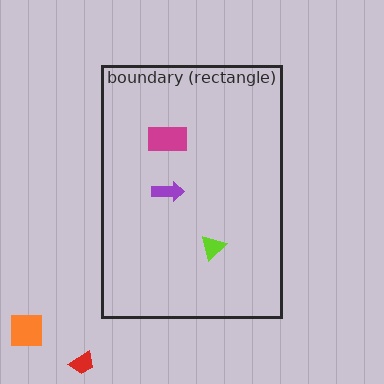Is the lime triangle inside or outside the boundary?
Inside.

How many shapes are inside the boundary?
3 inside, 2 outside.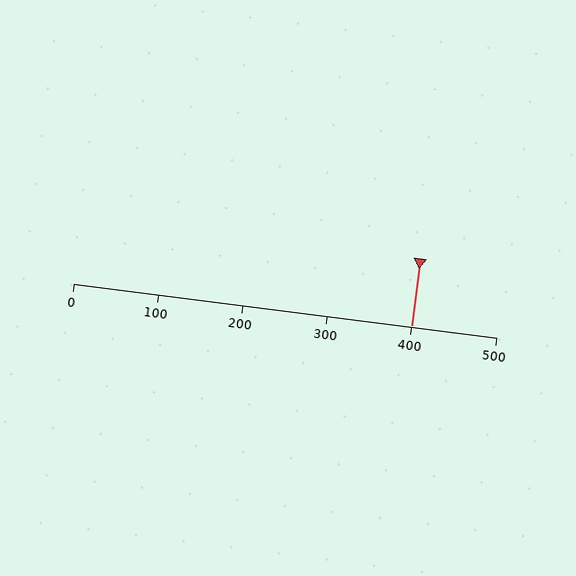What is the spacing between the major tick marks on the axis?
The major ticks are spaced 100 apart.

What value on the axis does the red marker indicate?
The marker indicates approximately 400.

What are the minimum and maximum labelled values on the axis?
The axis runs from 0 to 500.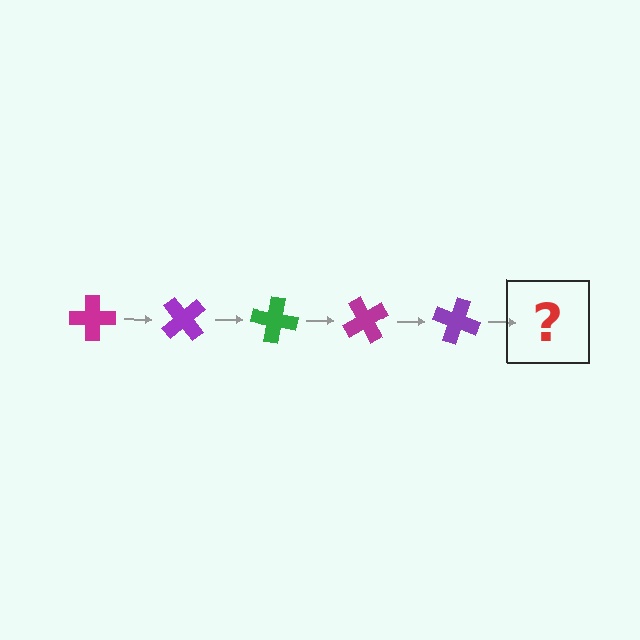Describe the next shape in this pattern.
It should be a green cross, rotated 250 degrees from the start.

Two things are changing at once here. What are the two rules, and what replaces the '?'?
The two rules are that it rotates 50 degrees each step and the color cycles through magenta, purple, and green. The '?' should be a green cross, rotated 250 degrees from the start.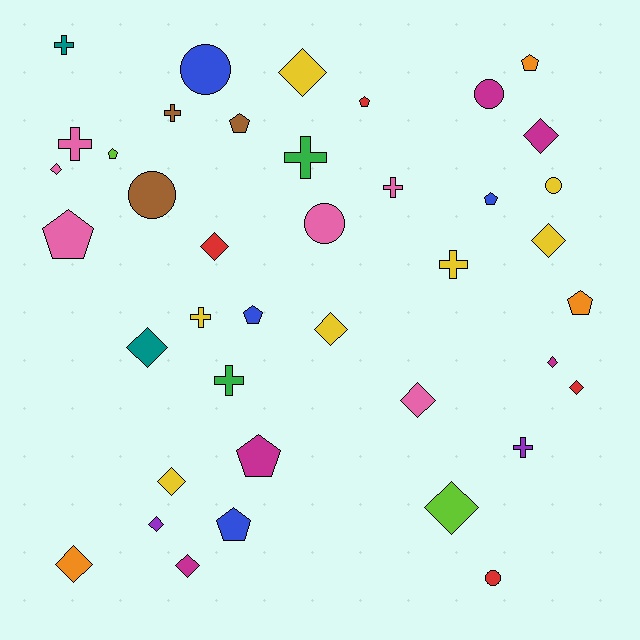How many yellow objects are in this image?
There are 7 yellow objects.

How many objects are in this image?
There are 40 objects.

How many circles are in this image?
There are 6 circles.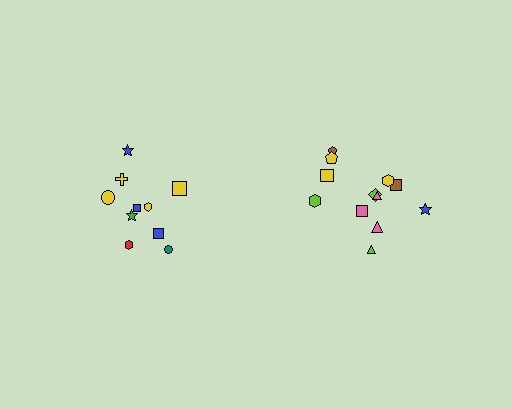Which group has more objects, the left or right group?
The right group.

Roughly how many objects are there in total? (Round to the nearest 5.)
Roughly 20 objects in total.